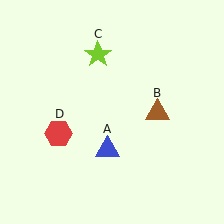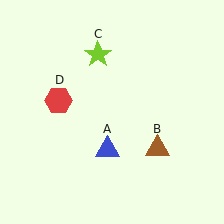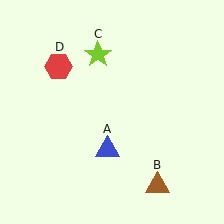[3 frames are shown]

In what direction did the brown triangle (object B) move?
The brown triangle (object B) moved down.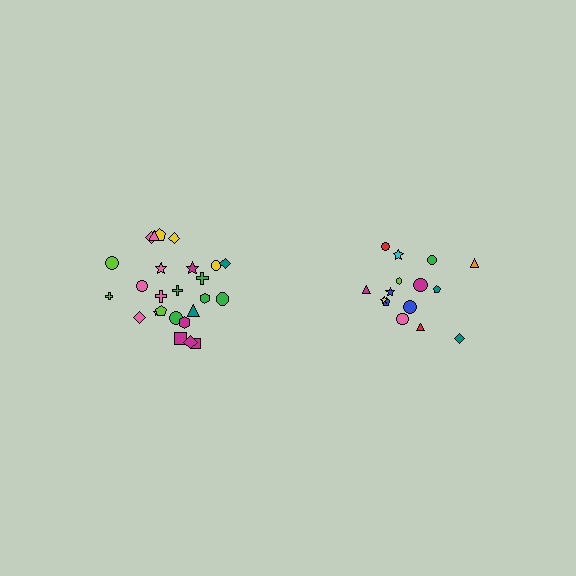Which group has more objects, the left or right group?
The left group.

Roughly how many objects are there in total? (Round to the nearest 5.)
Roughly 40 objects in total.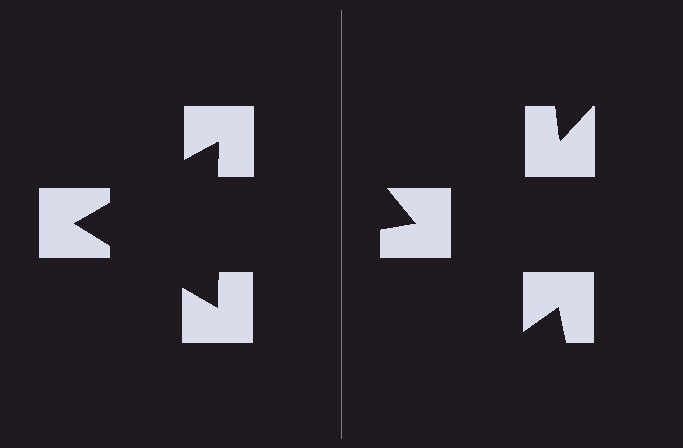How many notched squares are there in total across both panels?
6 — 3 on each side.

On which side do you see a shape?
An illusory triangle appears on the left side. On the right side the wedge cuts are rotated, so no coherent shape forms.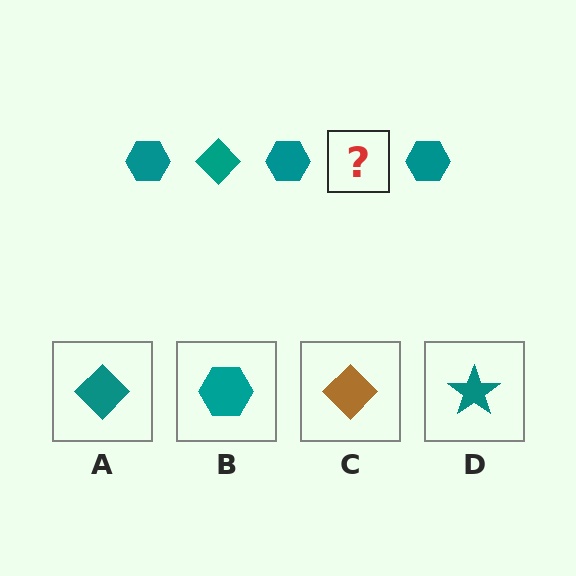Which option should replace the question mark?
Option A.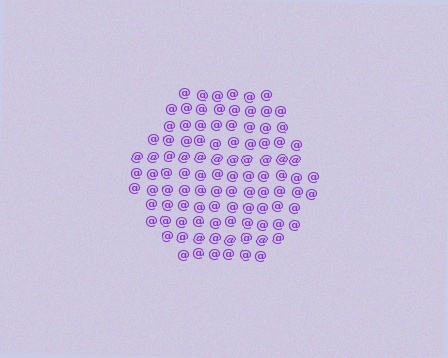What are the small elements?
The small elements are at signs.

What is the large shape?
The large shape is a hexagon.